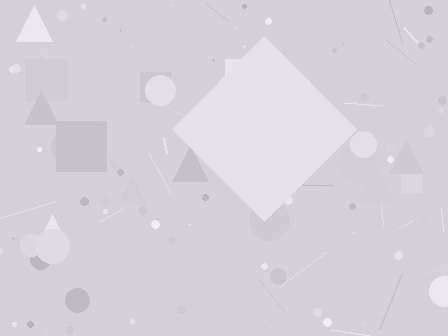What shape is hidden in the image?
A diamond is hidden in the image.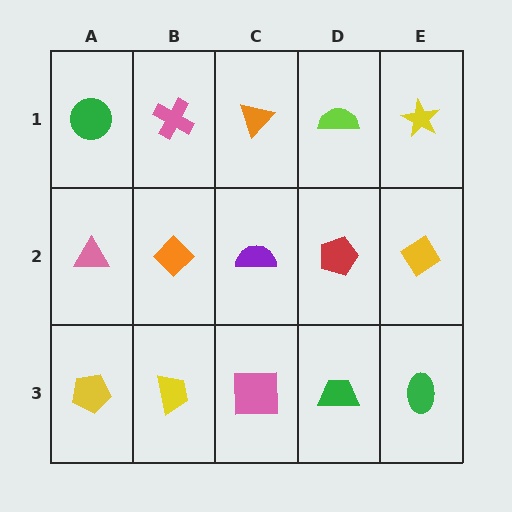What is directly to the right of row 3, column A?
A yellow trapezoid.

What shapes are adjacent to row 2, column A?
A green circle (row 1, column A), a yellow pentagon (row 3, column A), an orange diamond (row 2, column B).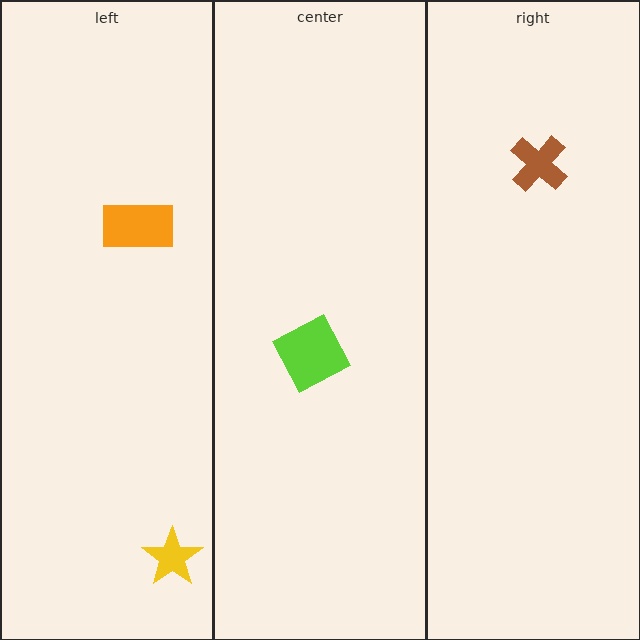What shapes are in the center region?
The lime square.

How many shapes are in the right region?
1.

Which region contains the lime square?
The center region.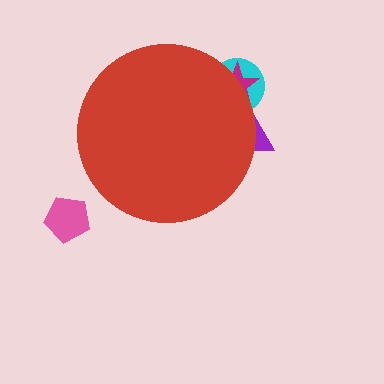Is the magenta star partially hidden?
Yes, the magenta star is partially hidden behind the red circle.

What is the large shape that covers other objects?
A red circle.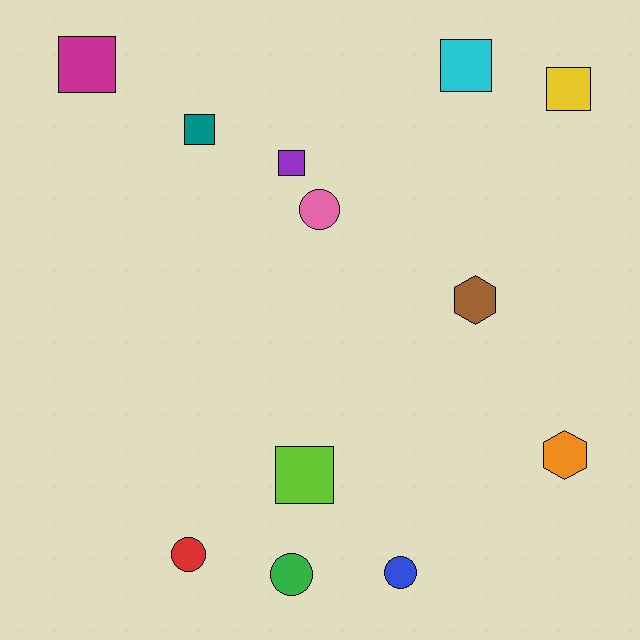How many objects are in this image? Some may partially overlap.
There are 12 objects.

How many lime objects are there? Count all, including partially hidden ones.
There is 1 lime object.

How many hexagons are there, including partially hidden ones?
There are 2 hexagons.